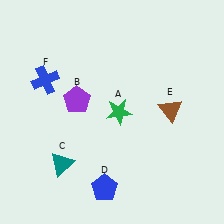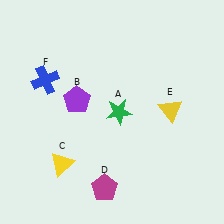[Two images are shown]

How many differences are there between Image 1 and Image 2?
There are 3 differences between the two images.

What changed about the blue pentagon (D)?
In Image 1, D is blue. In Image 2, it changed to magenta.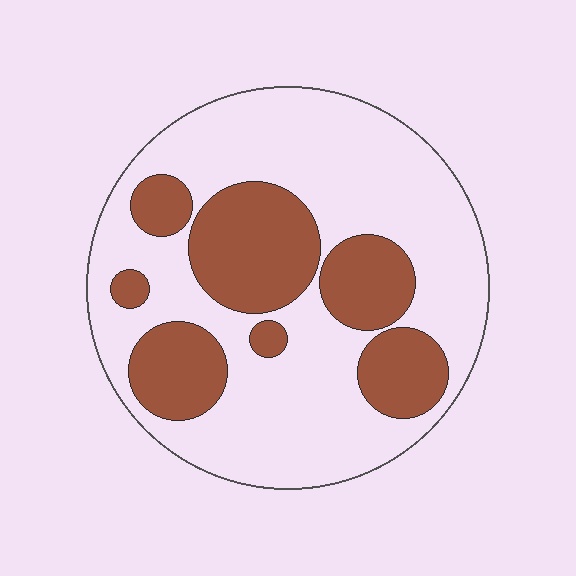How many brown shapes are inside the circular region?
7.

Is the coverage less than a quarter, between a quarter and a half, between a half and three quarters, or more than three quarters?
Between a quarter and a half.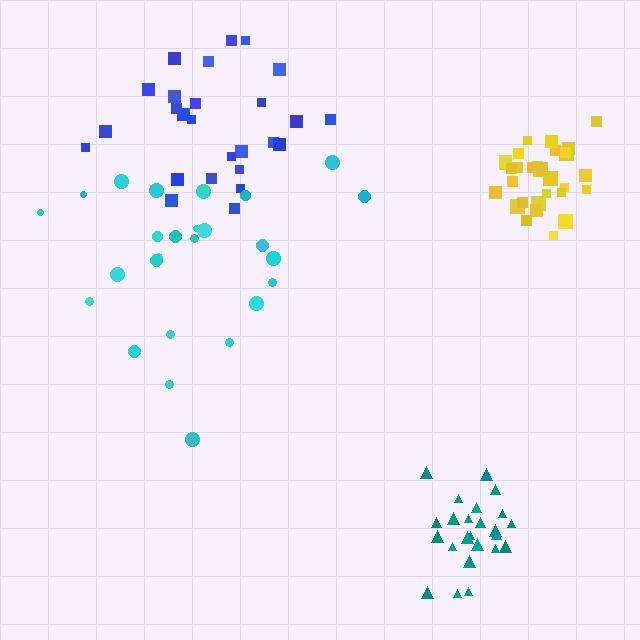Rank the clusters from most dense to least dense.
yellow, teal, blue, cyan.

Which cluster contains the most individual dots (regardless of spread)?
Yellow (30).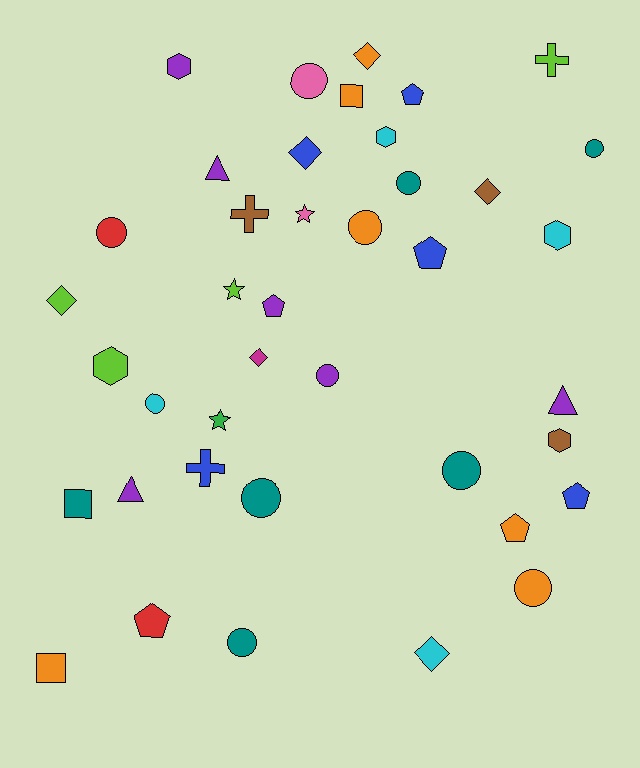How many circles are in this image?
There are 11 circles.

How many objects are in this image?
There are 40 objects.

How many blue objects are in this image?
There are 5 blue objects.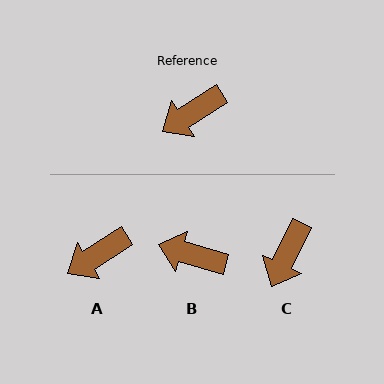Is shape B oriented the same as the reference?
No, it is off by about 48 degrees.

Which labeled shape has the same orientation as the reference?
A.